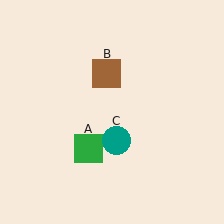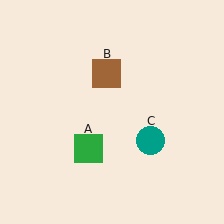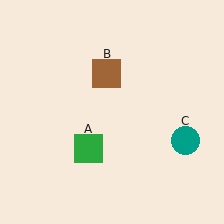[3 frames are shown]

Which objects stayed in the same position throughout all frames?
Green square (object A) and brown square (object B) remained stationary.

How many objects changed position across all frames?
1 object changed position: teal circle (object C).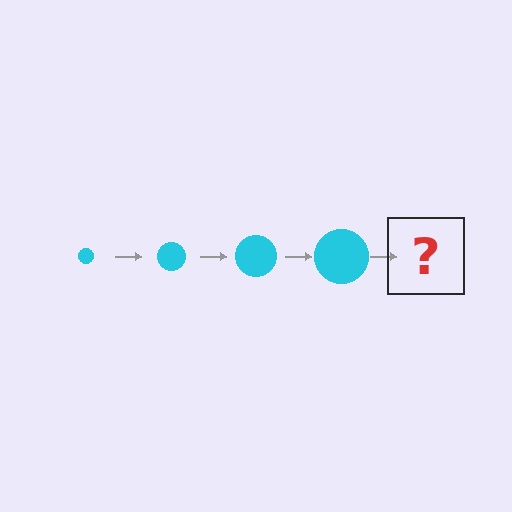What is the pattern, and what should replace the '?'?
The pattern is that the circle gets progressively larger each step. The '?' should be a cyan circle, larger than the previous one.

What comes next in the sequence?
The next element should be a cyan circle, larger than the previous one.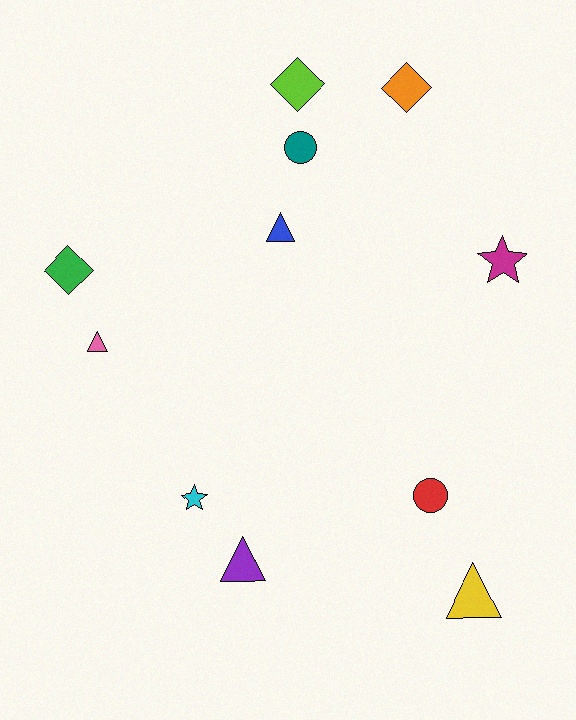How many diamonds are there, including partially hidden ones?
There are 3 diamonds.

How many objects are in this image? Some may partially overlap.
There are 11 objects.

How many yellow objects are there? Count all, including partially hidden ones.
There is 1 yellow object.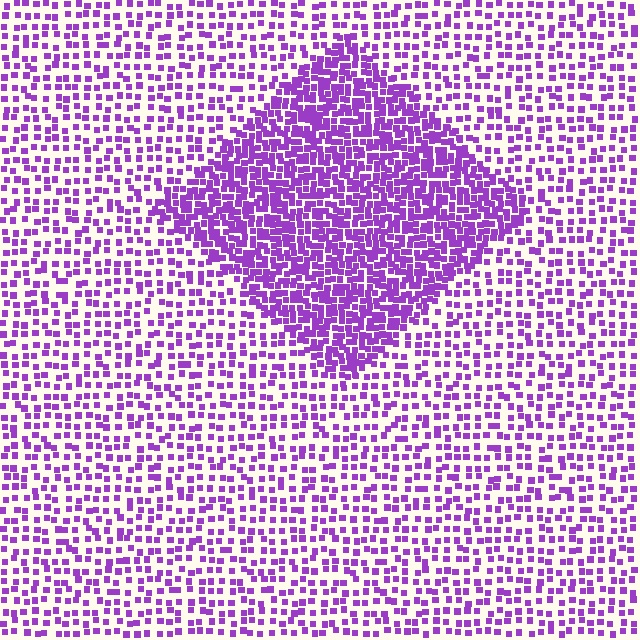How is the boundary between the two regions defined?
The boundary is defined by a change in element density (approximately 2.2x ratio). All elements are the same color, size, and shape.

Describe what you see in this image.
The image contains small purple elements arranged at two different densities. A diamond-shaped region is visible where the elements are more densely packed than the surrounding area.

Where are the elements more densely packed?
The elements are more densely packed inside the diamond boundary.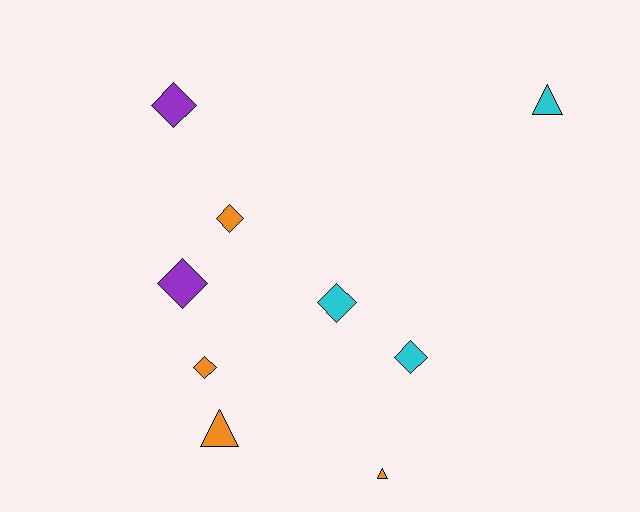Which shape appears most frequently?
Diamond, with 6 objects.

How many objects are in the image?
There are 9 objects.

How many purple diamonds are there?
There are 2 purple diamonds.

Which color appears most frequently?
Orange, with 4 objects.